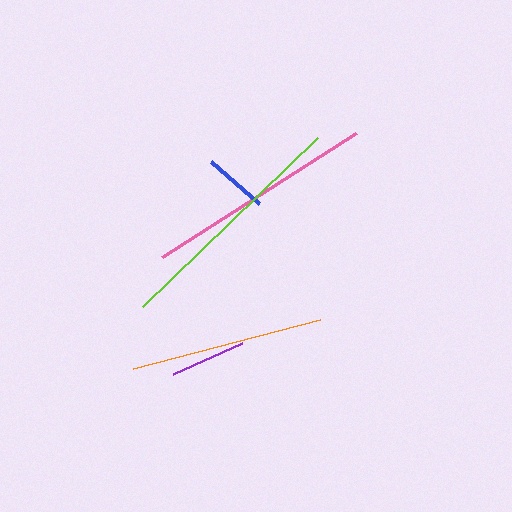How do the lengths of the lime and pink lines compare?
The lime and pink lines are approximately the same length.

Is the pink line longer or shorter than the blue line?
The pink line is longer than the blue line.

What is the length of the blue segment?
The blue segment is approximately 64 pixels long.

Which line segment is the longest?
The lime line is the longest at approximately 243 pixels.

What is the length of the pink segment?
The pink segment is approximately 230 pixels long.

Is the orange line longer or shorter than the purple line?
The orange line is longer than the purple line.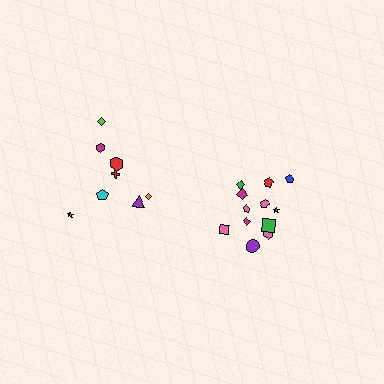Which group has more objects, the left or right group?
The right group.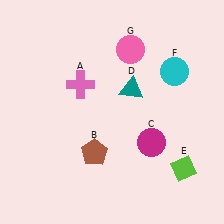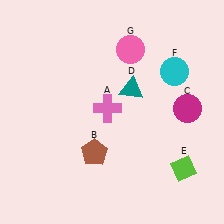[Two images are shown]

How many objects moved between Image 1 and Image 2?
2 objects moved between the two images.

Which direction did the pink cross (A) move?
The pink cross (A) moved right.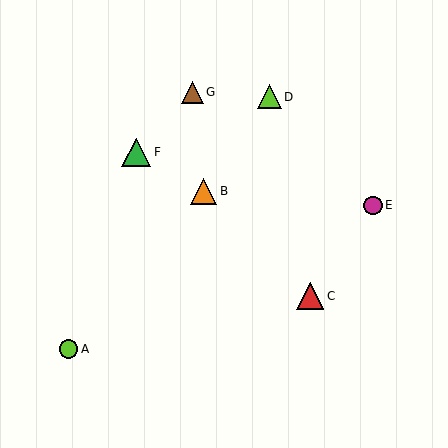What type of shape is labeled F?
Shape F is a green triangle.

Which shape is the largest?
The green triangle (labeled F) is the largest.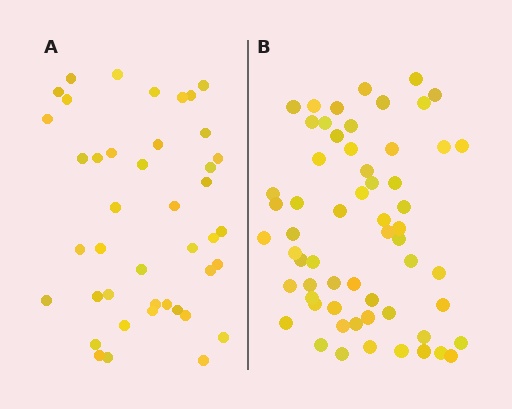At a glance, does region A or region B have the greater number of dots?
Region B (the right region) has more dots.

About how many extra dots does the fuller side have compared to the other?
Region B has approximately 20 more dots than region A.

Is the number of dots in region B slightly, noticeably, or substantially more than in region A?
Region B has noticeably more, but not dramatically so. The ratio is roughly 1.4 to 1.